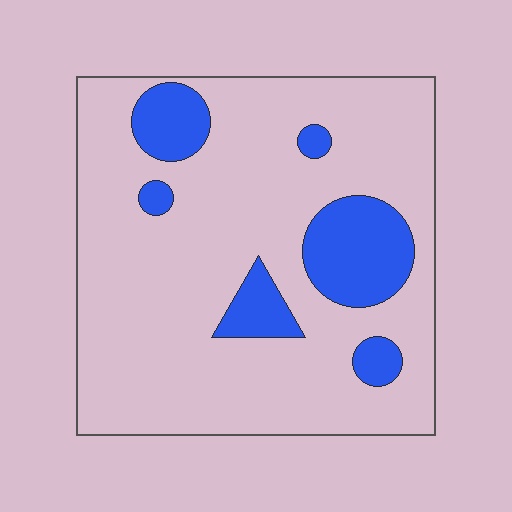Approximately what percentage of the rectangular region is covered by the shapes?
Approximately 20%.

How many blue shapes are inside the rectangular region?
6.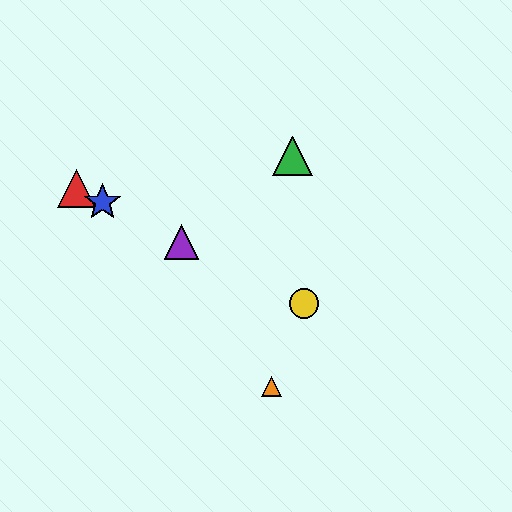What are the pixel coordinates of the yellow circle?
The yellow circle is at (304, 304).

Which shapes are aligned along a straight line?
The red triangle, the blue star, the yellow circle, the purple triangle are aligned along a straight line.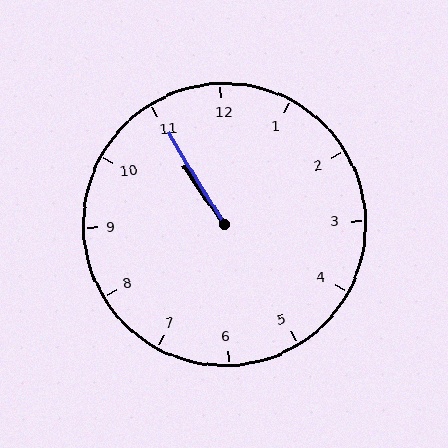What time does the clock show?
10:55.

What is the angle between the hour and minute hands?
Approximately 2 degrees.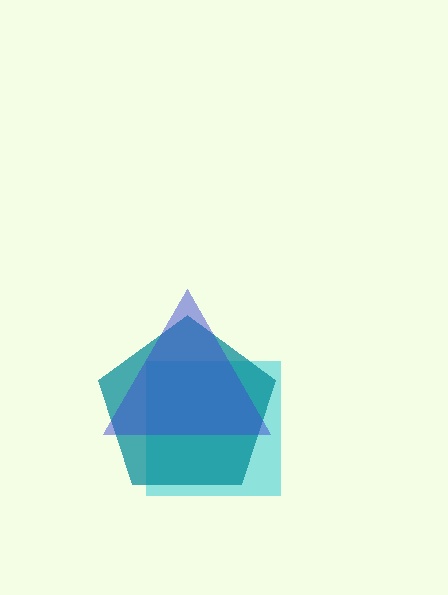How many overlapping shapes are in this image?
There are 3 overlapping shapes in the image.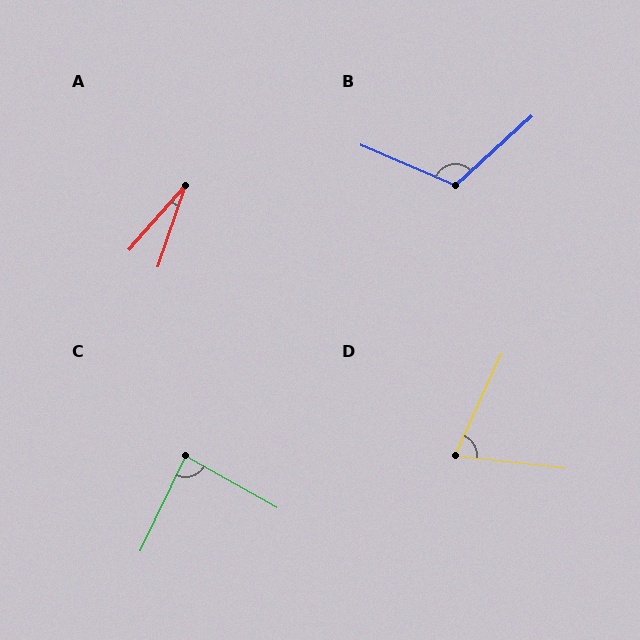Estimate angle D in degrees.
Approximately 72 degrees.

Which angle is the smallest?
A, at approximately 23 degrees.